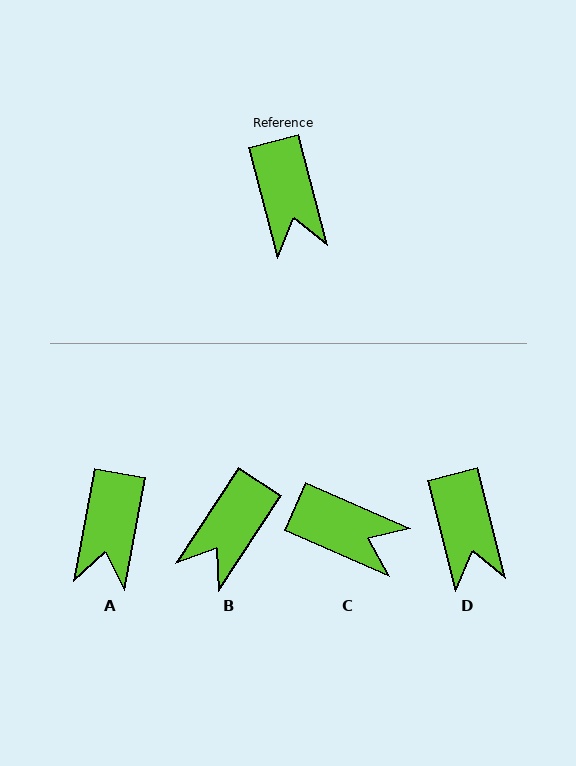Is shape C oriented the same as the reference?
No, it is off by about 52 degrees.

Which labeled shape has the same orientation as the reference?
D.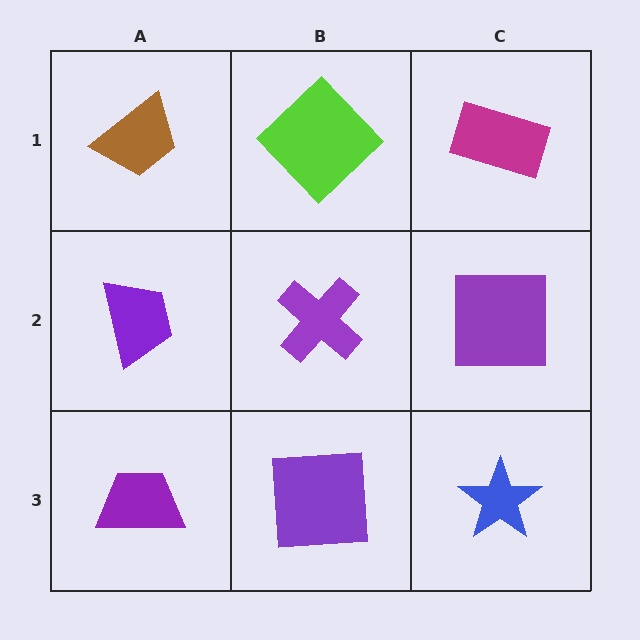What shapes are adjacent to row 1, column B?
A purple cross (row 2, column B), a brown trapezoid (row 1, column A), a magenta rectangle (row 1, column C).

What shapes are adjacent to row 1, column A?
A purple trapezoid (row 2, column A), a lime diamond (row 1, column B).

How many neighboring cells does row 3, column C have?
2.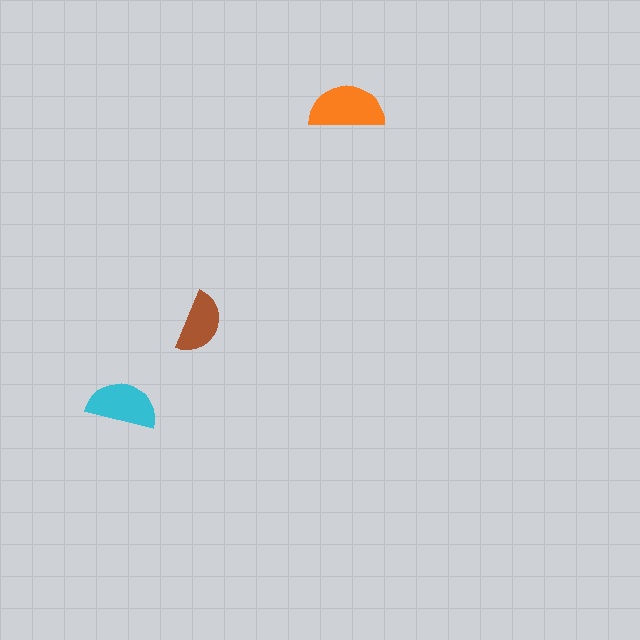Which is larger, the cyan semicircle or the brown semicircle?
The cyan one.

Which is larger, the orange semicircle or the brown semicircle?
The orange one.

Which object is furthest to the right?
The orange semicircle is rightmost.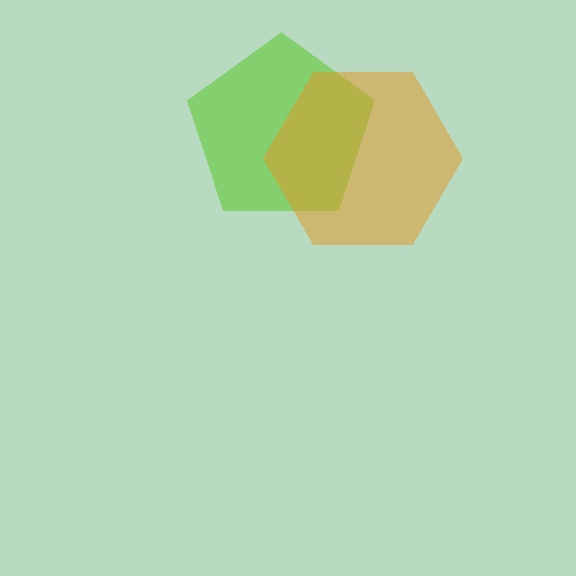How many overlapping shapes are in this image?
There are 2 overlapping shapes in the image.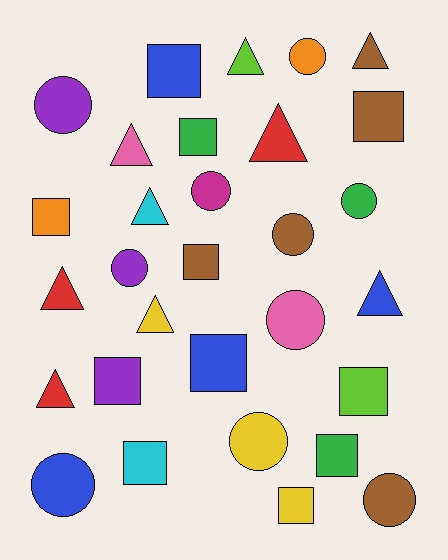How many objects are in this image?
There are 30 objects.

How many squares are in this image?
There are 11 squares.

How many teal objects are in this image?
There are no teal objects.